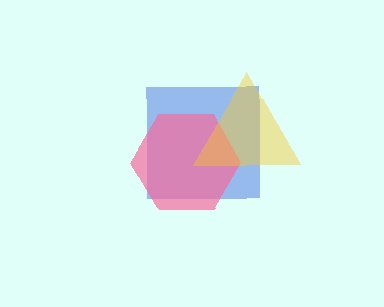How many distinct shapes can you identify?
There are 3 distinct shapes: a blue square, a pink hexagon, a yellow triangle.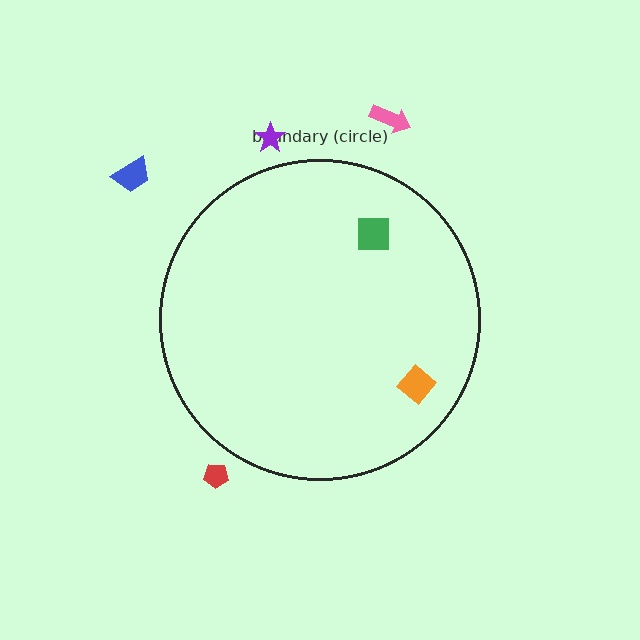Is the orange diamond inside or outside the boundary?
Inside.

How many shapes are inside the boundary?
2 inside, 4 outside.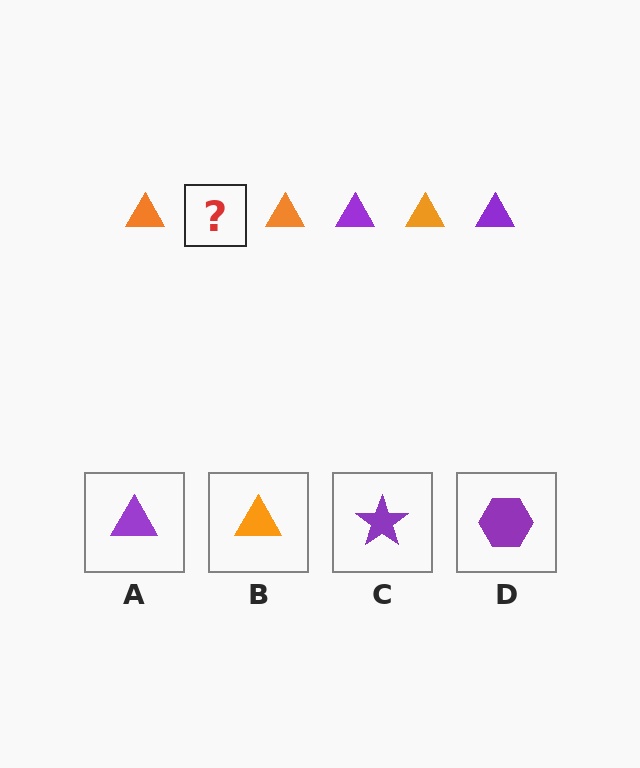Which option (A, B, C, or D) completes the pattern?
A.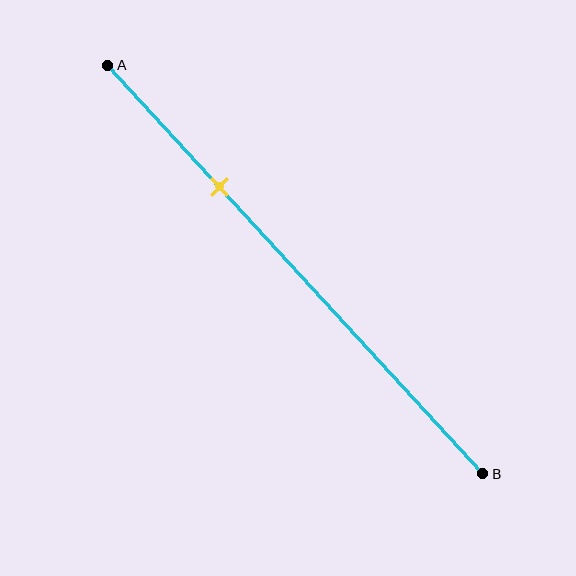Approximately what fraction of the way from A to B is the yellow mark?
The yellow mark is approximately 30% of the way from A to B.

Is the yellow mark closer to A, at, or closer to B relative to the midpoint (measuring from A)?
The yellow mark is closer to point A than the midpoint of segment AB.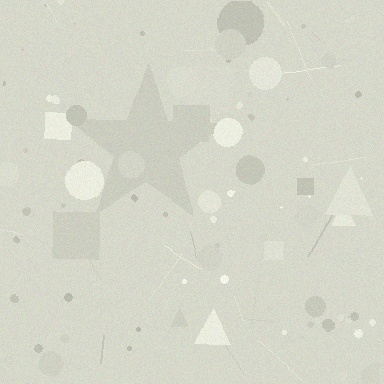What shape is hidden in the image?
A star is hidden in the image.